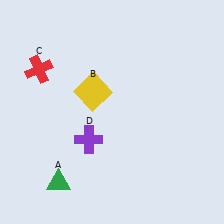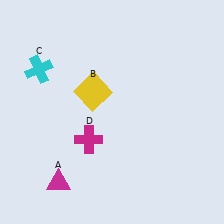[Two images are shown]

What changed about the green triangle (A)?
In Image 1, A is green. In Image 2, it changed to magenta.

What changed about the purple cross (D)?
In Image 1, D is purple. In Image 2, it changed to magenta.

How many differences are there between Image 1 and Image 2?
There are 3 differences between the two images.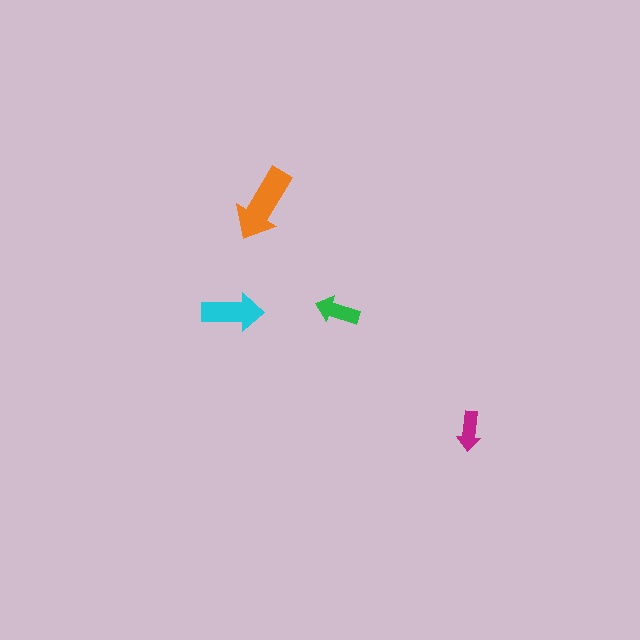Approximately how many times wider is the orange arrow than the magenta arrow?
About 2 times wider.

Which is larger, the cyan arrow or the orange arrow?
The orange one.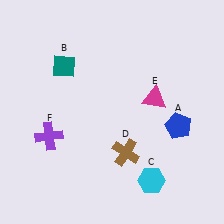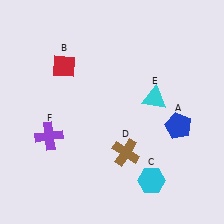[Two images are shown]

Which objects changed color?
B changed from teal to red. E changed from magenta to cyan.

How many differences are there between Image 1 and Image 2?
There are 2 differences between the two images.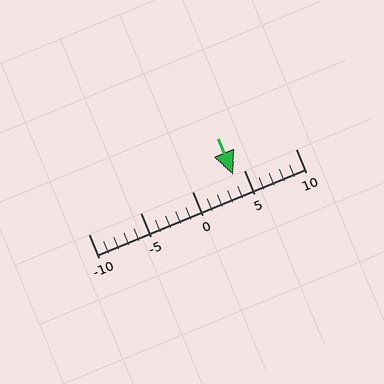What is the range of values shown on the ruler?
The ruler shows values from -10 to 10.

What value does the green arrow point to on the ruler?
The green arrow points to approximately 4.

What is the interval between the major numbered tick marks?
The major tick marks are spaced 5 units apart.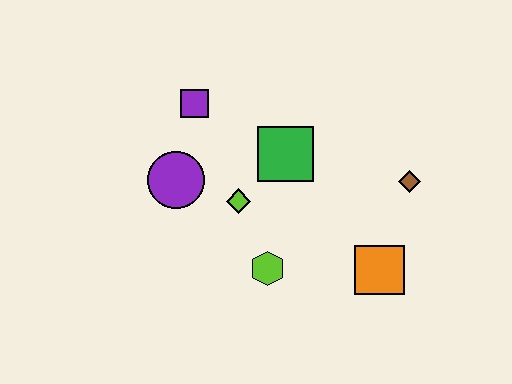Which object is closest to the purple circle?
The lime diamond is closest to the purple circle.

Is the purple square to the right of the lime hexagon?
No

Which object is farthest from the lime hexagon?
The purple square is farthest from the lime hexagon.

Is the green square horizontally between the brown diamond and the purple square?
Yes